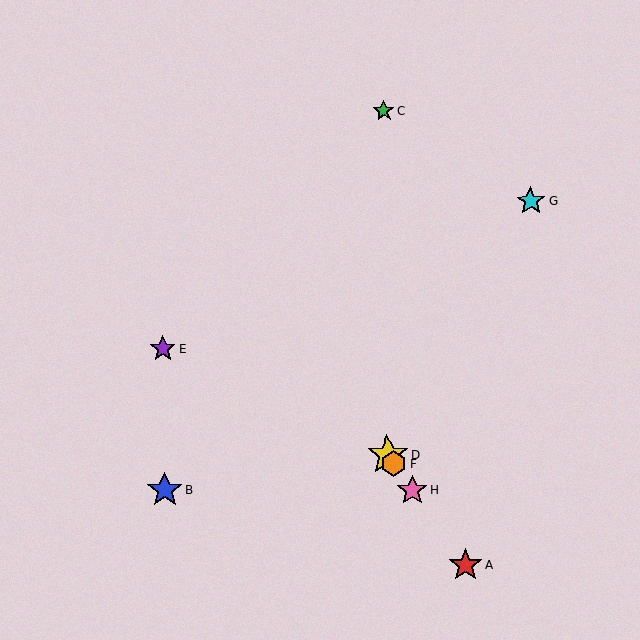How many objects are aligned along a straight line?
4 objects (A, D, F, H) are aligned along a straight line.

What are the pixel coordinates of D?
Object D is at (387, 455).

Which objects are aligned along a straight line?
Objects A, D, F, H are aligned along a straight line.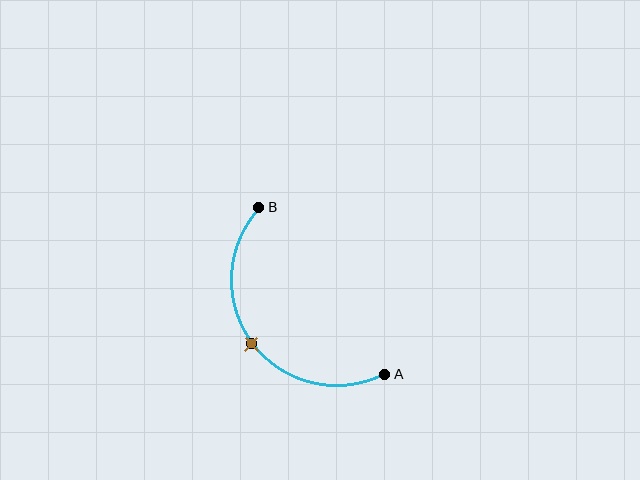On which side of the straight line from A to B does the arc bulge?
The arc bulges below and to the left of the straight line connecting A and B.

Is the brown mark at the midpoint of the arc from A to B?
Yes. The brown mark lies on the arc at equal arc-length from both A and B — it is the arc midpoint.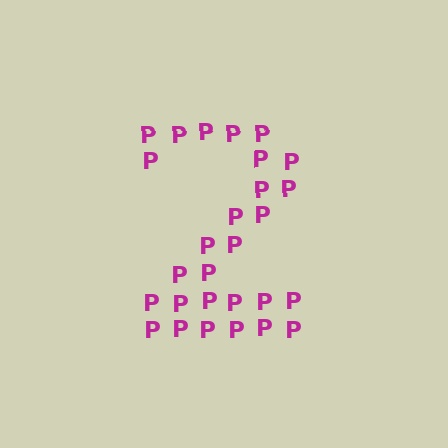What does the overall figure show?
The overall figure shows the digit 2.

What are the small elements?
The small elements are letter P's.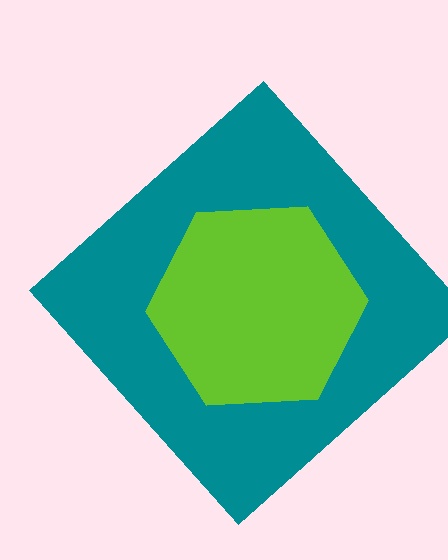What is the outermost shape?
The teal diamond.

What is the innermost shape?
The lime hexagon.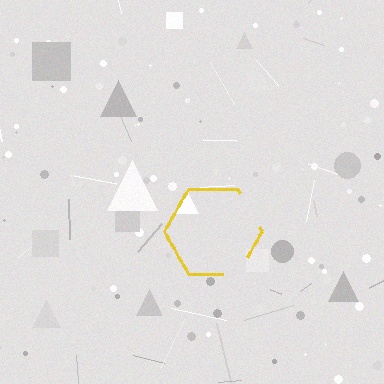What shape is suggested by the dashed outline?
The dashed outline suggests a hexagon.